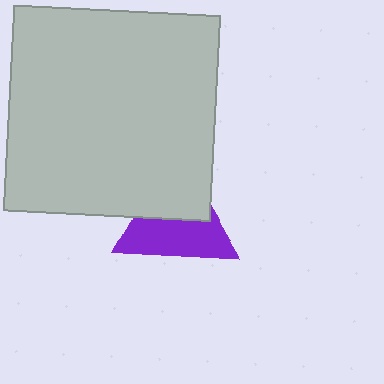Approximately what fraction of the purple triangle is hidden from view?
Roughly 44% of the purple triangle is hidden behind the light gray square.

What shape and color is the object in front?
The object in front is a light gray square.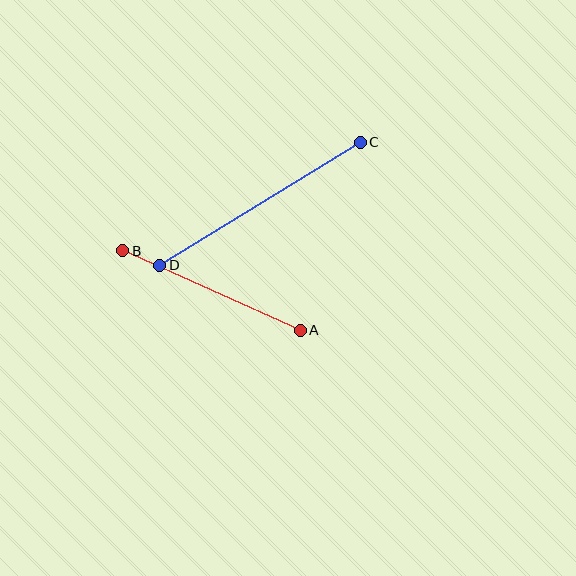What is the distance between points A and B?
The distance is approximately 194 pixels.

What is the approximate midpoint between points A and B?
The midpoint is at approximately (212, 291) pixels.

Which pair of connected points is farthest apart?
Points C and D are farthest apart.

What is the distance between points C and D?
The distance is approximately 235 pixels.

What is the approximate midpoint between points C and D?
The midpoint is at approximately (260, 204) pixels.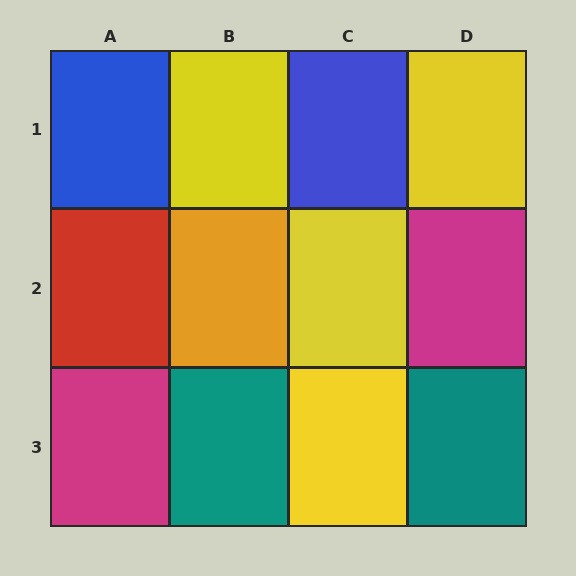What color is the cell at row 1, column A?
Blue.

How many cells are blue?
2 cells are blue.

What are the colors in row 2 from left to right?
Red, orange, yellow, magenta.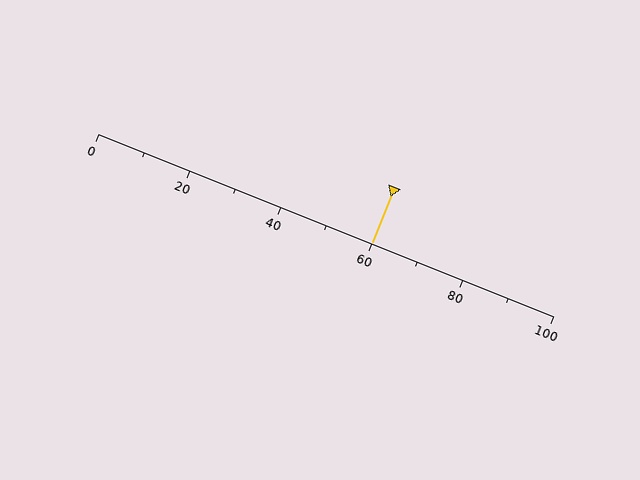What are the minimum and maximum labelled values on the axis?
The axis runs from 0 to 100.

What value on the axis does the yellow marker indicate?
The marker indicates approximately 60.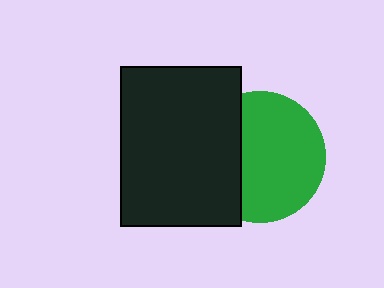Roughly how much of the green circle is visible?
Most of it is visible (roughly 68%).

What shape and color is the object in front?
The object in front is a black rectangle.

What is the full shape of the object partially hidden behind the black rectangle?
The partially hidden object is a green circle.